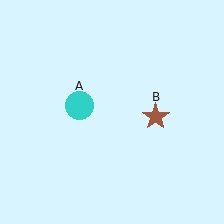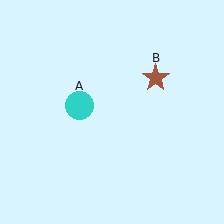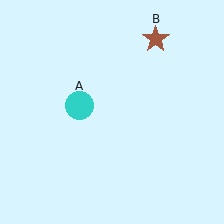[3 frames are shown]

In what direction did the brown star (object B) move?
The brown star (object B) moved up.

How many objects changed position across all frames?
1 object changed position: brown star (object B).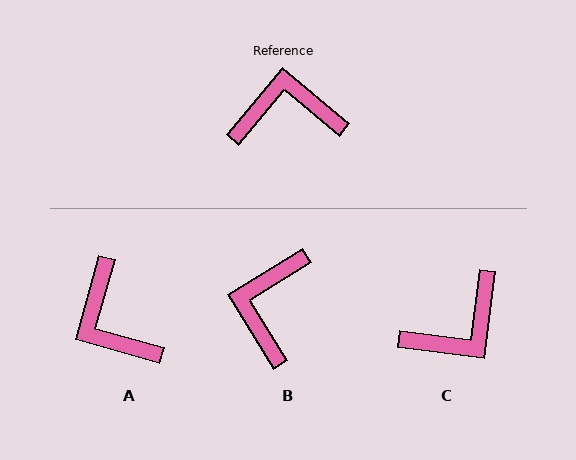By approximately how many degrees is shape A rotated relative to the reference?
Approximately 114 degrees counter-clockwise.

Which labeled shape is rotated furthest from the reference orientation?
C, about 148 degrees away.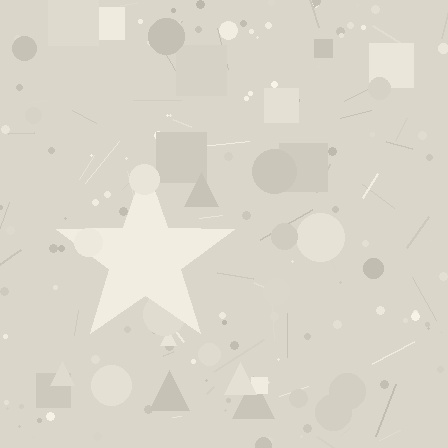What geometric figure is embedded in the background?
A star is embedded in the background.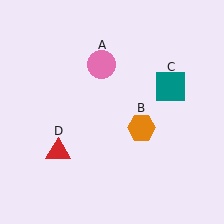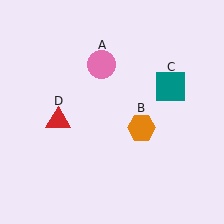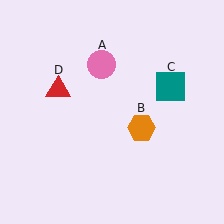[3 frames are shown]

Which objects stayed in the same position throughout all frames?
Pink circle (object A) and orange hexagon (object B) and teal square (object C) remained stationary.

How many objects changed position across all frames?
1 object changed position: red triangle (object D).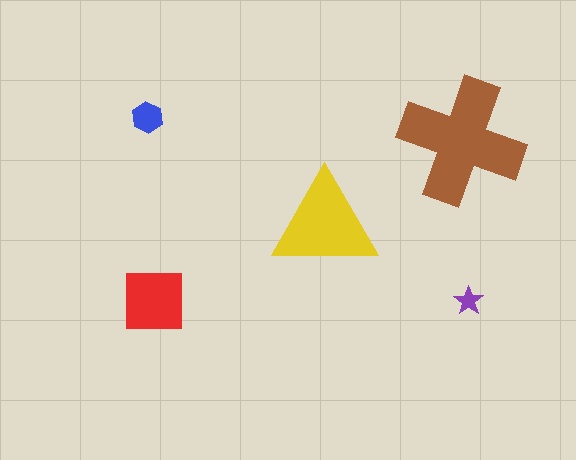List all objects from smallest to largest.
The purple star, the blue hexagon, the red square, the yellow triangle, the brown cross.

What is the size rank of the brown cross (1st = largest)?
1st.